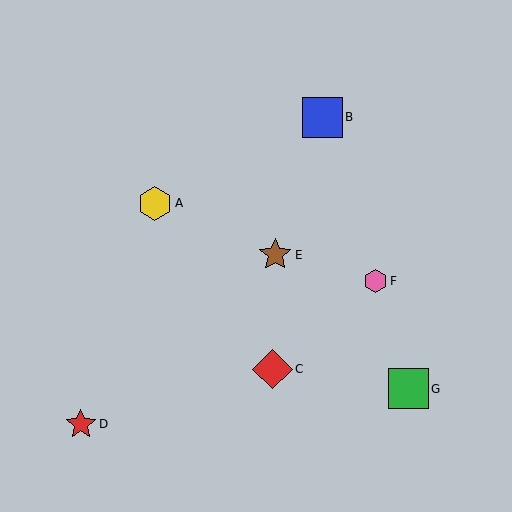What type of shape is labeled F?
Shape F is a pink hexagon.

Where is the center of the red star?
The center of the red star is at (81, 424).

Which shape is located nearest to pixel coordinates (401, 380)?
The green square (labeled G) at (408, 389) is nearest to that location.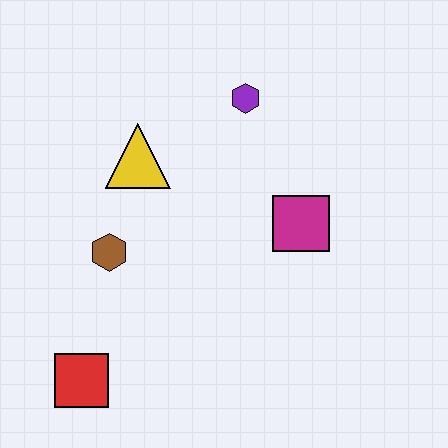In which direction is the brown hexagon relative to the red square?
The brown hexagon is above the red square.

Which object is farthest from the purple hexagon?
The red square is farthest from the purple hexagon.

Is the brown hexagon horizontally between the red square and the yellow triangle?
Yes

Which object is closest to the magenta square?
The purple hexagon is closest to the magenta square.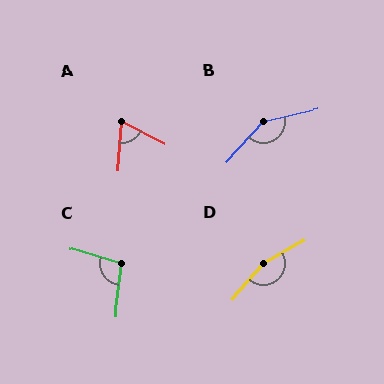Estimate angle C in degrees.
Approximately 100 degrees.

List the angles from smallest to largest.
A (68°), C (100°), B (146°), D (160°).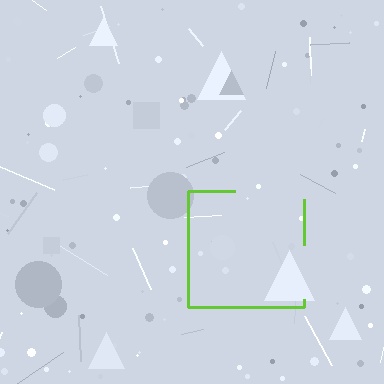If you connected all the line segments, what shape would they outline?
They would outline a square.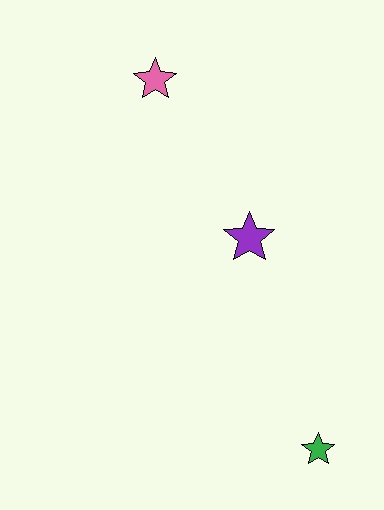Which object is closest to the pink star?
The purple star is closest to the pink star.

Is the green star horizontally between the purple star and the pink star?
No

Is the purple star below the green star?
No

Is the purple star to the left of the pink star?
No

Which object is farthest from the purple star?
The green star is farthest from the purple star.